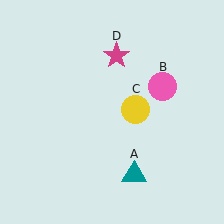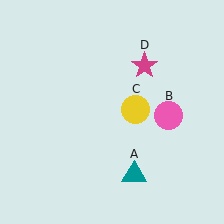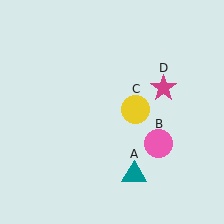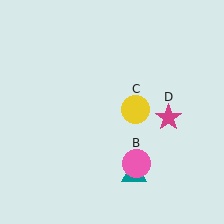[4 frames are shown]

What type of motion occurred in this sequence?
The pink circle (object B), magenta star (object D) rotated clockwise around the center of the scene.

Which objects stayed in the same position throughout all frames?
Teal triangle (object A) and yellow circle (object C) remained stationary.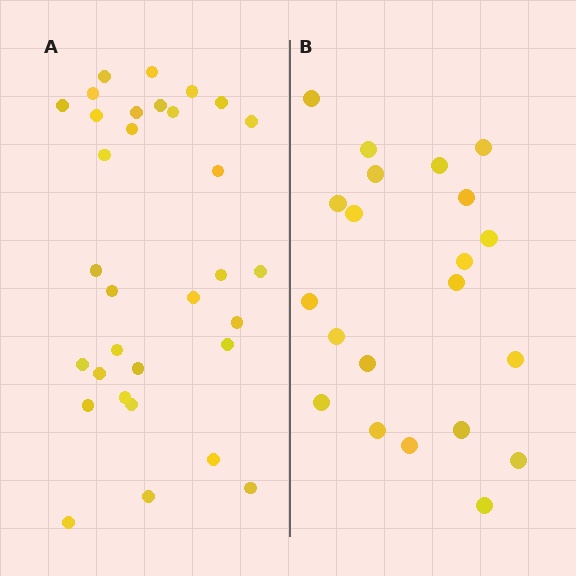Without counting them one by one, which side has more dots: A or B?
Region A (the left region) has more dots.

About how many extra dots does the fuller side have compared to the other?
Region A has roughly 12 or so more dots than region B.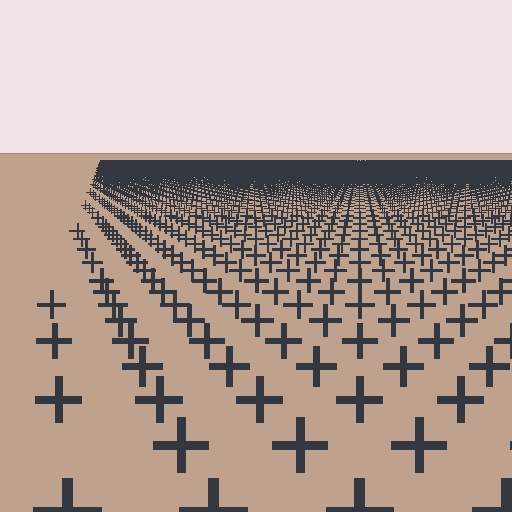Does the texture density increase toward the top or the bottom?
Density increases toward the top.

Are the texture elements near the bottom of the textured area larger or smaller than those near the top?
Larger. Near the bottom, elements are closer to the viewer and appear at a bigger on-screen size.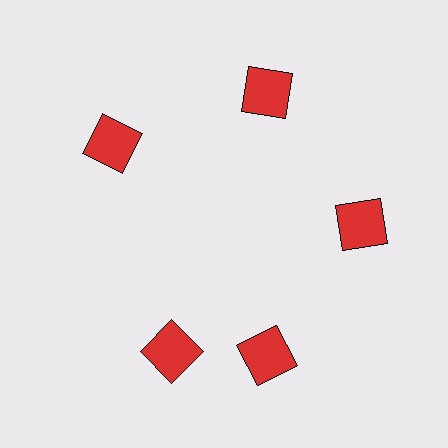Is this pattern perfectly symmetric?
No. The 5 red squares are arranged in a ring, but one element near the 8 o'clock position is rotated out of alignment along the ring, breaking the 5-fold rotational symmetry.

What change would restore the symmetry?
The symmetry would be restored by rotating it back into even spacing with its neighbors so that all 5 squares sit at equal angles and equal distance from the center.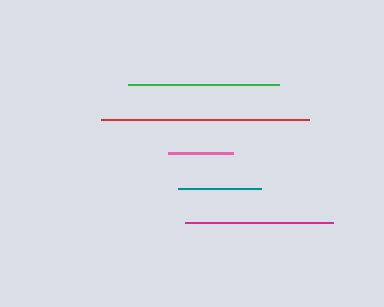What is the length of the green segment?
The green segment is approximately 151 pixels long.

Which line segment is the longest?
The red line is the longest at approximately 208 pixels.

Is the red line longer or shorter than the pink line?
The red line is longer than the pink line.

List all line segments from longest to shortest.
From longest to shortest: red, green, magenta, teal, pink.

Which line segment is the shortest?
The pink line is the shortest at approximately 65 pixels.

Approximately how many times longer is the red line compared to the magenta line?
The red line is approximately 1.4 times the length of the magenta line.